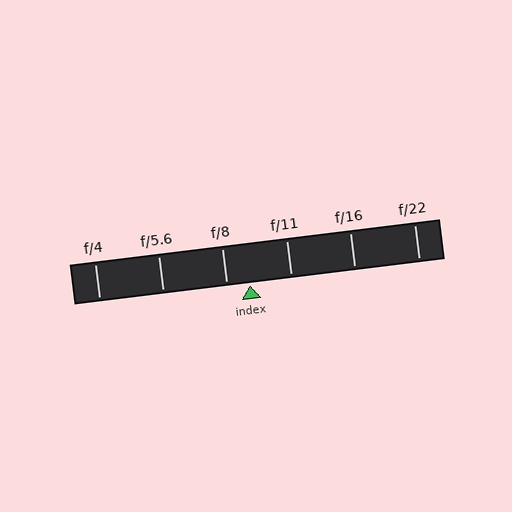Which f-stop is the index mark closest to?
The index mark is closest to f/8.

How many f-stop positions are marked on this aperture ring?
There are 6 f-stop positions marked.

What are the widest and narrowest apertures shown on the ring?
The widest aperture shown is f/4 and the narrowest is f/22.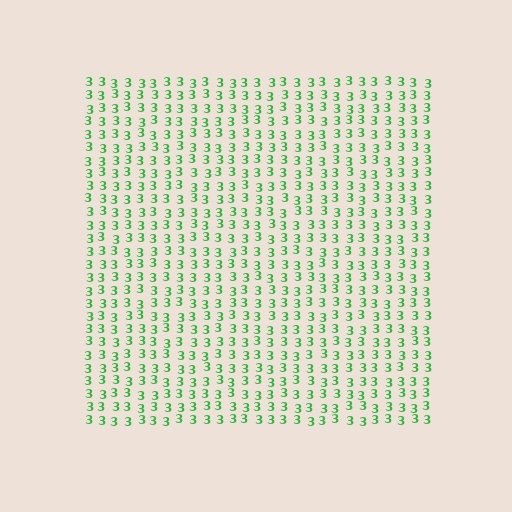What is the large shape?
The large shape is a square.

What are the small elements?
The small elements are digit 3's.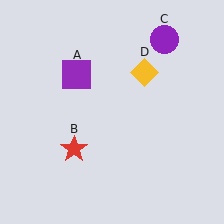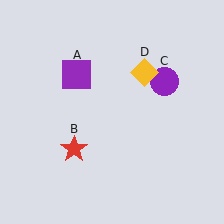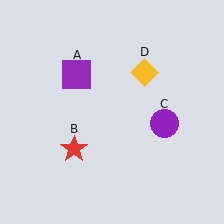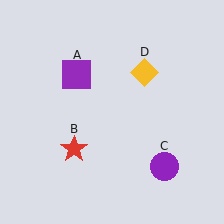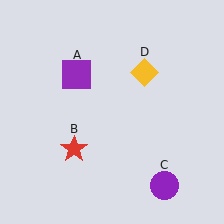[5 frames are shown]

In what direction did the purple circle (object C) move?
The purple circle (object C) moved down.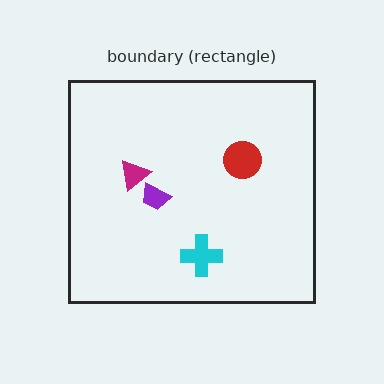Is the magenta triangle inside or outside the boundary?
Inside.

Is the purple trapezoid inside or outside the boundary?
Inside.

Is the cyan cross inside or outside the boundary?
Inside.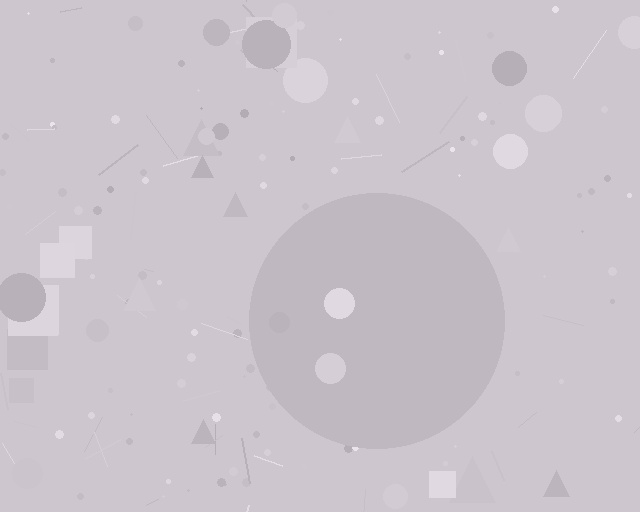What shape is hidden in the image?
A circle is hidden in the image.